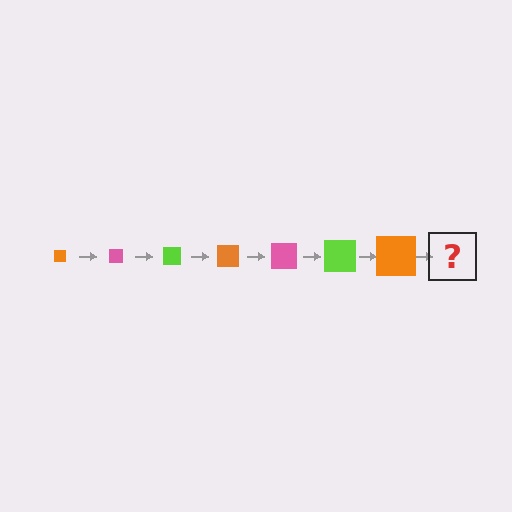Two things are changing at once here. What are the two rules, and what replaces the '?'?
The two rules are that the square grows larger each step and the color cycles through orange, pink, and lime. The '?' should be a pink square, larger than the previous one.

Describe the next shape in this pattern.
It should be a pink square, larger than the previous one.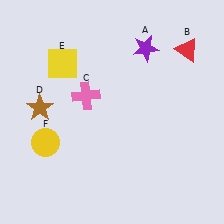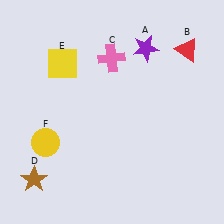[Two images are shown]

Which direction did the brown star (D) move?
The brown star (D) moved down.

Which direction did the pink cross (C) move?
The pink cross (C) moved up.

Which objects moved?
The objects that moved are: the pink cross (C), the brown star (D).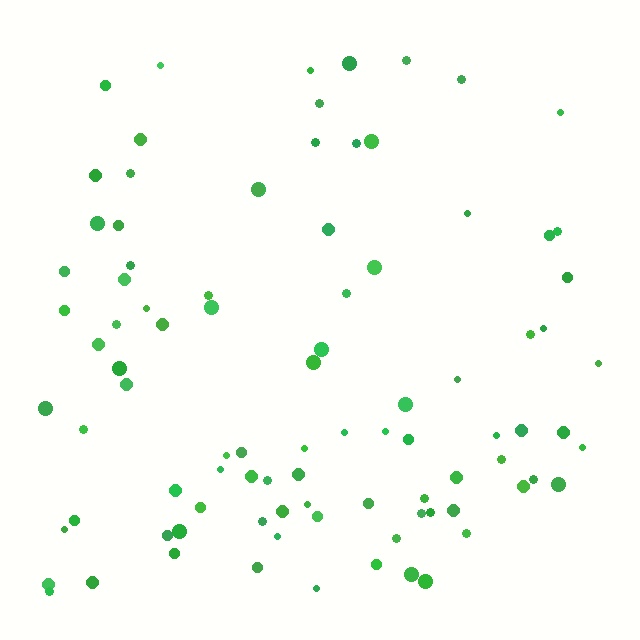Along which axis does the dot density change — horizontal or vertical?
Vertical.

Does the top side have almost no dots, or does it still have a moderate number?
Still a moderate number, just noticeably fewer than the bottom.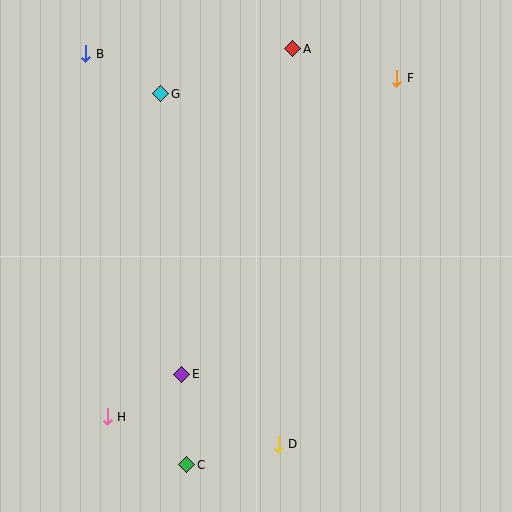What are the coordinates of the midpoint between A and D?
The midpoint between A and D is at (286, 247).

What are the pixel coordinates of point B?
Point B is at (86, 54).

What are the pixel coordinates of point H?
Point H is at (107, 417).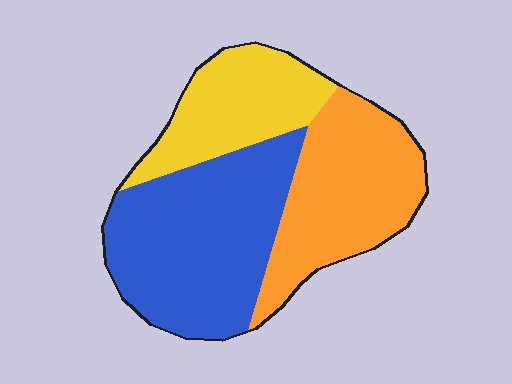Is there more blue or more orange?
Blue.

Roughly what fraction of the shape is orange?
Orange covers 33% of the shape.